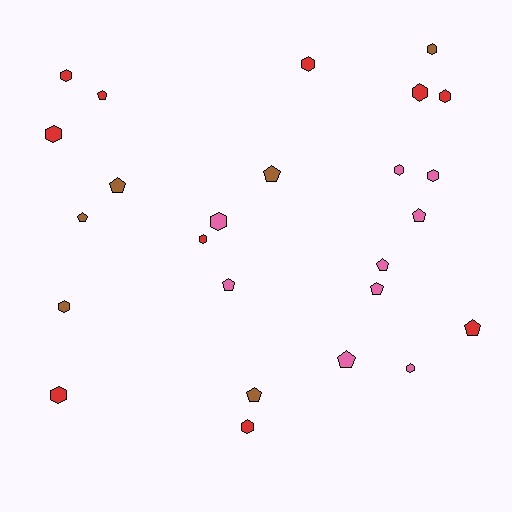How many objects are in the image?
There are 25 objects.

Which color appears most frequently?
Red, with 10 objects.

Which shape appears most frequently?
Hexagon, with 14 objects.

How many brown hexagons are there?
There are 2 brown hexagons.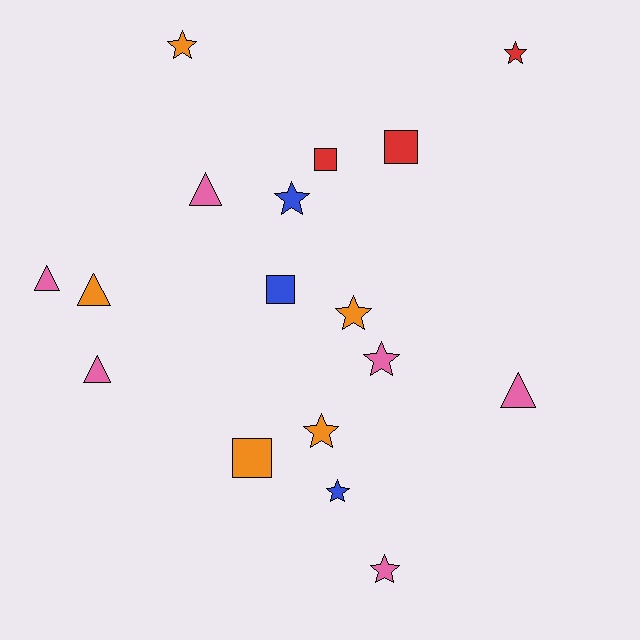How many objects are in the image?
There are 17 objects.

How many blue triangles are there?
There are no blue triangles.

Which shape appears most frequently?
Star, with 8 objects.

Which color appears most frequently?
Pink, with 6 objects.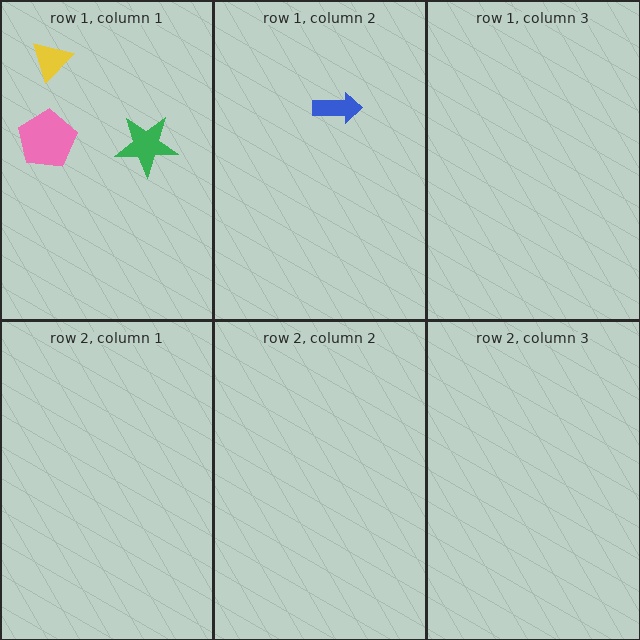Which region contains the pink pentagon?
The row 1, column 1 region.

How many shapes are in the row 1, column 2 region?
1.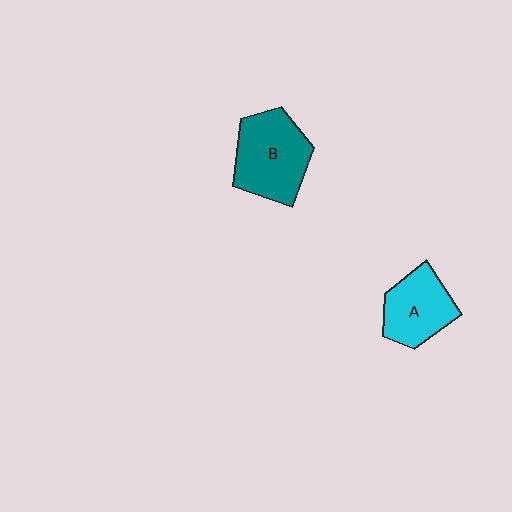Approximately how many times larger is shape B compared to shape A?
Approximately 1.3 times.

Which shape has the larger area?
Shape B (teal).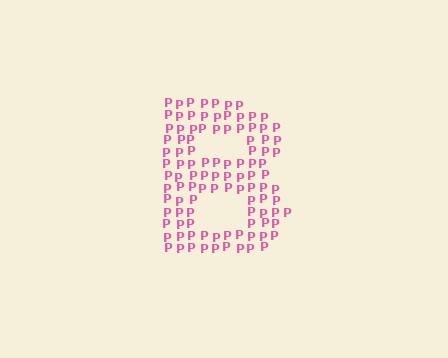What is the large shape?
The large shape is the letter B.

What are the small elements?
The small elements are letter P's.